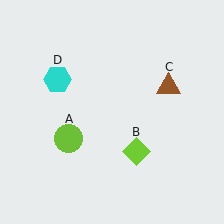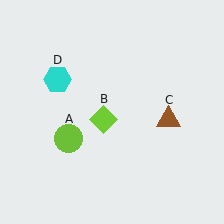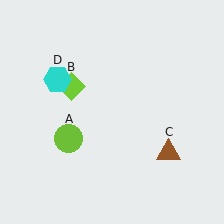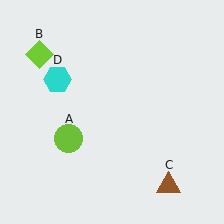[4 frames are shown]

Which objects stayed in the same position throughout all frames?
Lime circle (object A) and cyan hexagon (object D) remained stationary.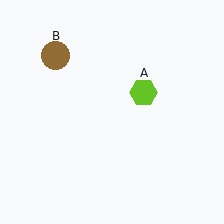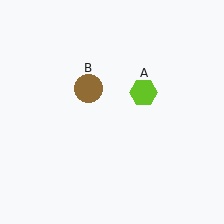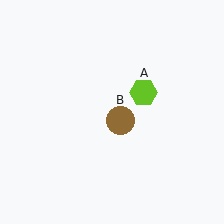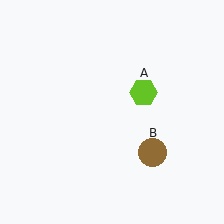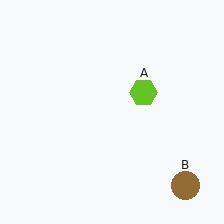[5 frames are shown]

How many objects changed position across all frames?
1 object changed position: brown circle (object B).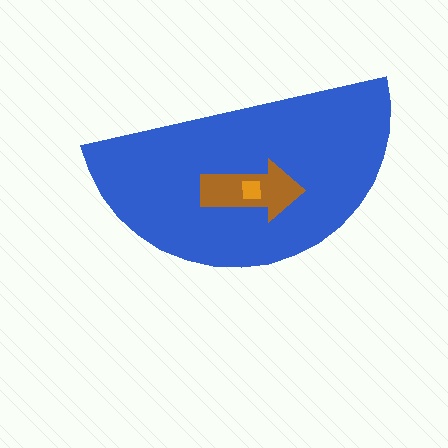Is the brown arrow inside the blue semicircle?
Yes.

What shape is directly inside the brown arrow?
The orange square.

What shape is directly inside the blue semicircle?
The brown arrow.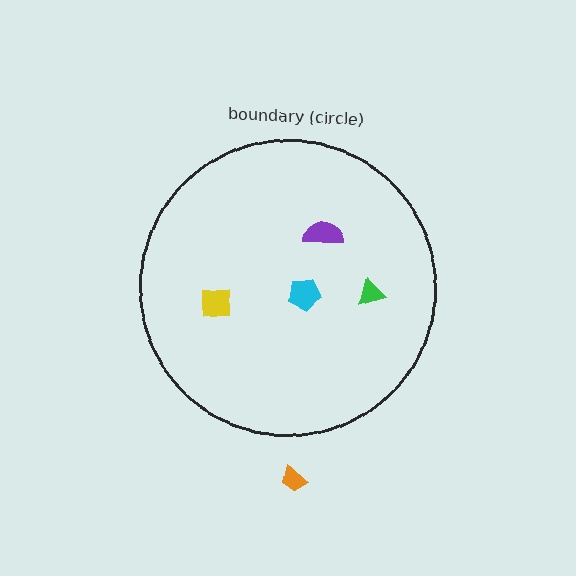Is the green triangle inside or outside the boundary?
Inside.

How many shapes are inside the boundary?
4 inside, 1 outside.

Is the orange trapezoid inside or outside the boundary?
Outside.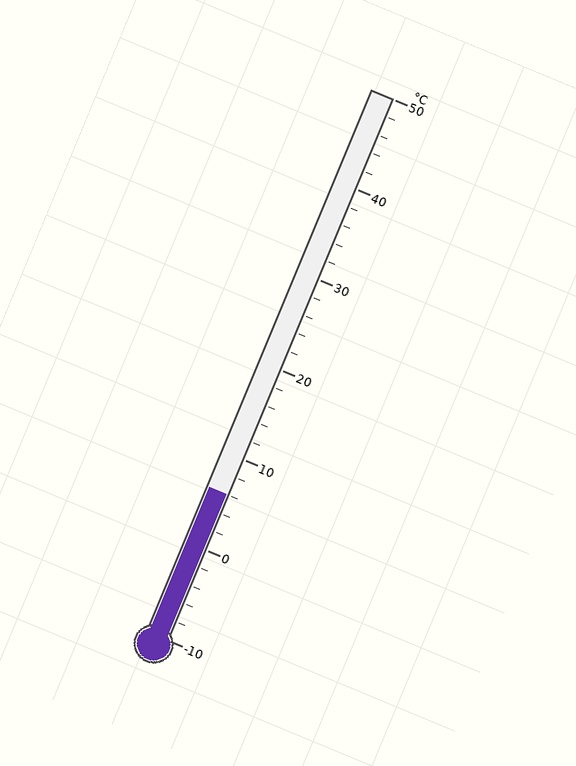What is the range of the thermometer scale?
The thermometer scale ranges from -10°C to 50°C.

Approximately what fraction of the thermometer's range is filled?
The thermometer is filled to approximately 25% of its range.